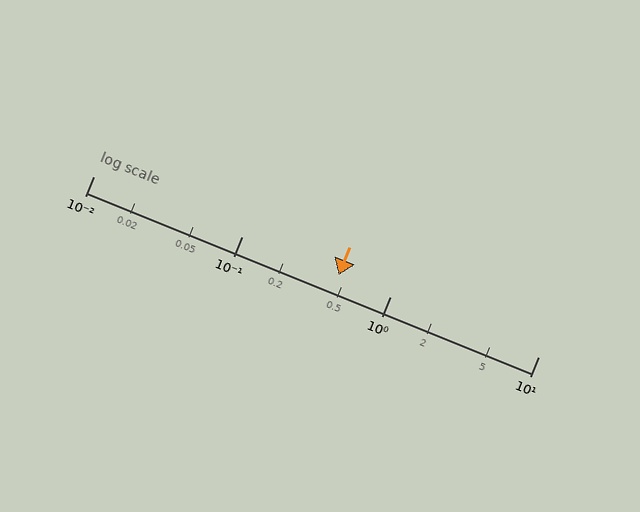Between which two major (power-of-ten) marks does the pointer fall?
The pointer is between 0.1 and 1.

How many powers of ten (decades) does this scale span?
The scale spans 3 decades, from 0.01 to 10.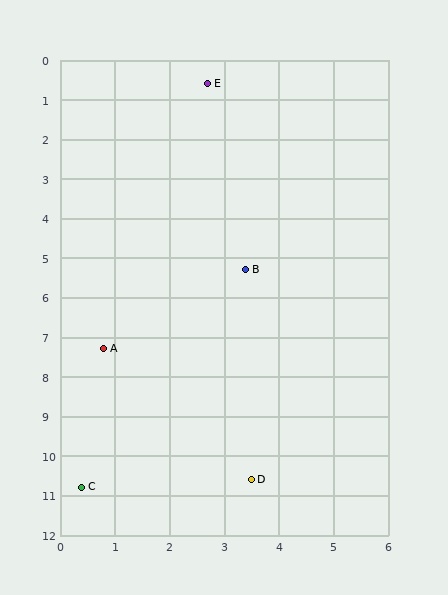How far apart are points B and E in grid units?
Points B and E are about 4.8 grid units apart.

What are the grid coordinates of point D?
Point D is at approximately (3.5, 10.6).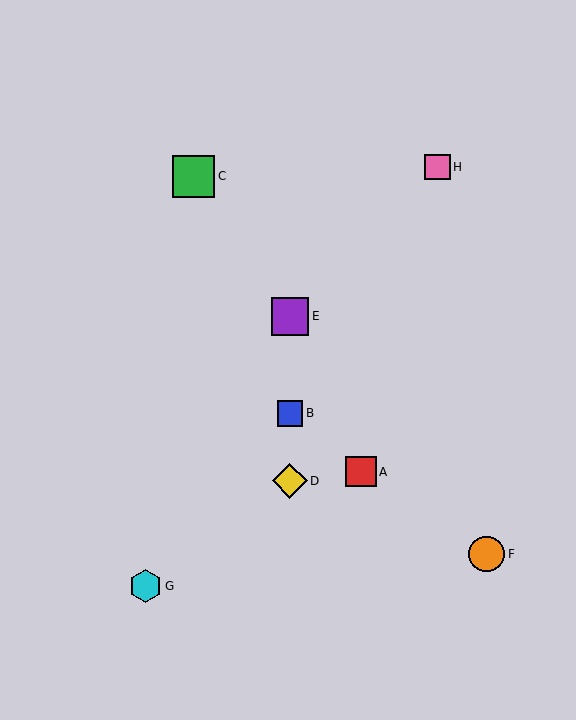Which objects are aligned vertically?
Objects B, D, E are aligned vertically.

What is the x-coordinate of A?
Object A is at x≈361.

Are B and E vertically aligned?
Yes, both are at x≈290.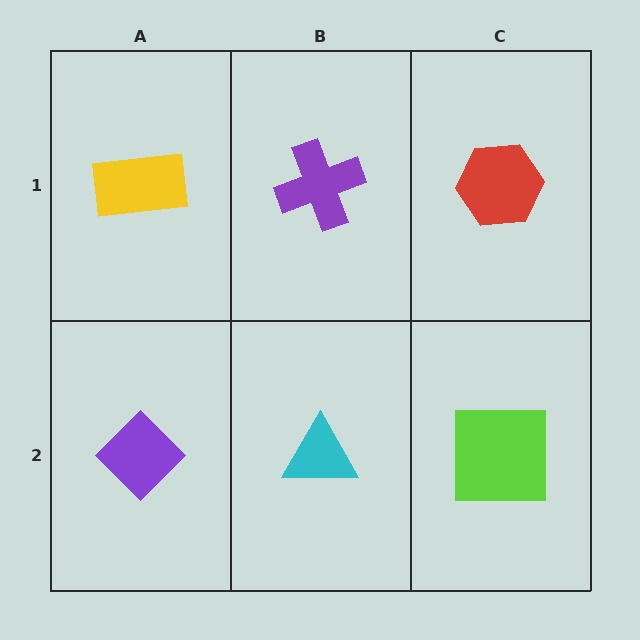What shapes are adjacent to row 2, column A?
A yellow rectangle (row 1, column A), a cyan triangle (row 2, column B).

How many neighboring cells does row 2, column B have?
3.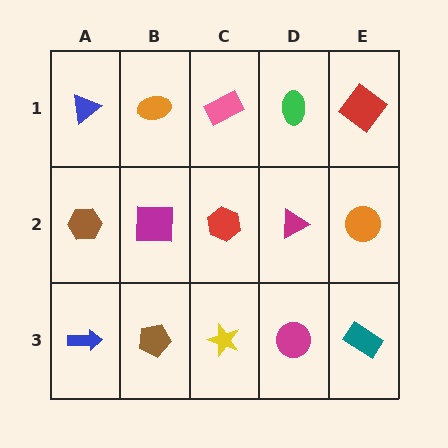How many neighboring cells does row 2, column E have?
3.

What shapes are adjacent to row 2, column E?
A red diamond (row 1, column E), a teal rectangle (row 3, column E), a magenta triangle (row 2, column D).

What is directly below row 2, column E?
A teal rectangle.